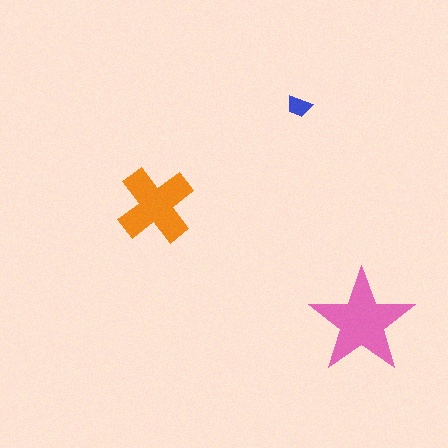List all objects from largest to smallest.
The pink star, the orange cross, the blue trapezoid.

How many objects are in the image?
There are 3 objects in the image.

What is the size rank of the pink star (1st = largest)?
1st.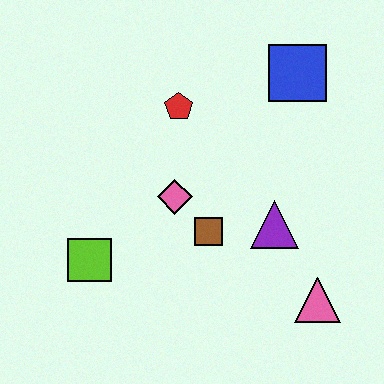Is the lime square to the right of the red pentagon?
No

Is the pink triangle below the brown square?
Yes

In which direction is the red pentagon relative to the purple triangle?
The red pentagon is above the purple triangle.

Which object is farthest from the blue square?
The lime square is farthest from the blue square.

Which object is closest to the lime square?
The pink diamond is closest to the lime square.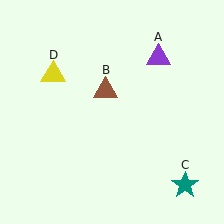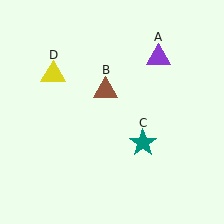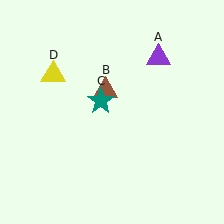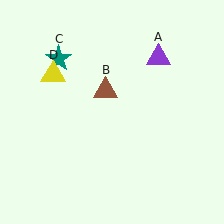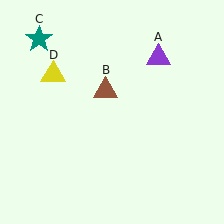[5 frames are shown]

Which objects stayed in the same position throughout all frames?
Purple triangle (object A) and brown triangle (object B) and yellow triangle (object D) remained stationary.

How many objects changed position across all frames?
1 object changed position: teal star (object C).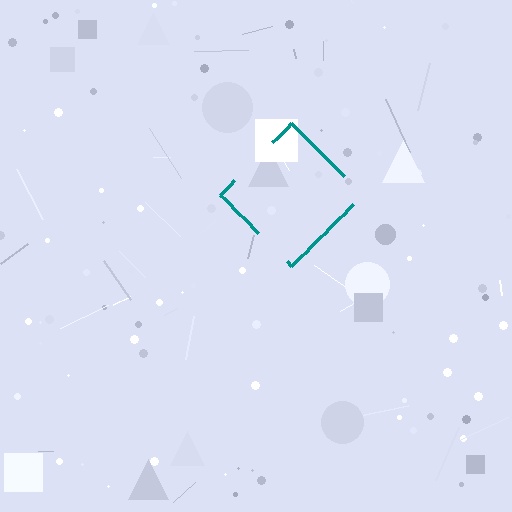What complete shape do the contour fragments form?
The contour fragments form a diamond.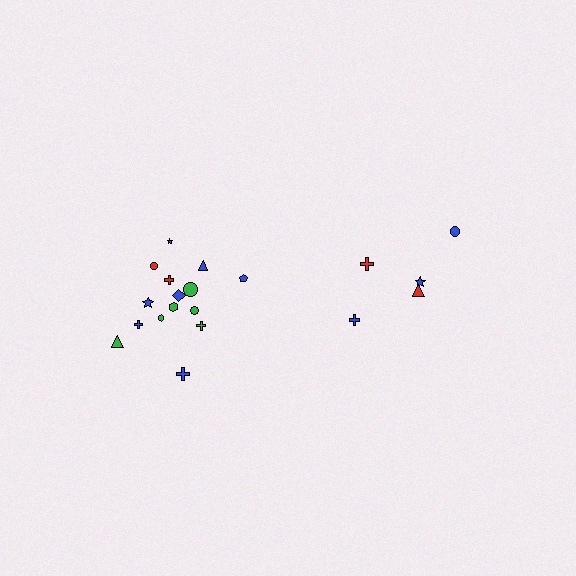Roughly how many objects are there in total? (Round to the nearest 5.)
Roughly 20 objects in total.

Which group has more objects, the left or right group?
The left group.